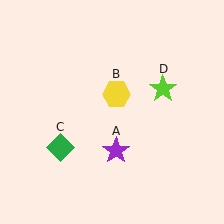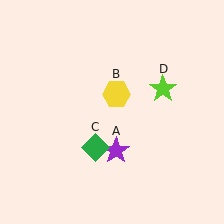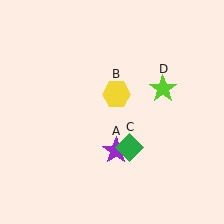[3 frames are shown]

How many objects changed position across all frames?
1 object changed position: green diamond (object C).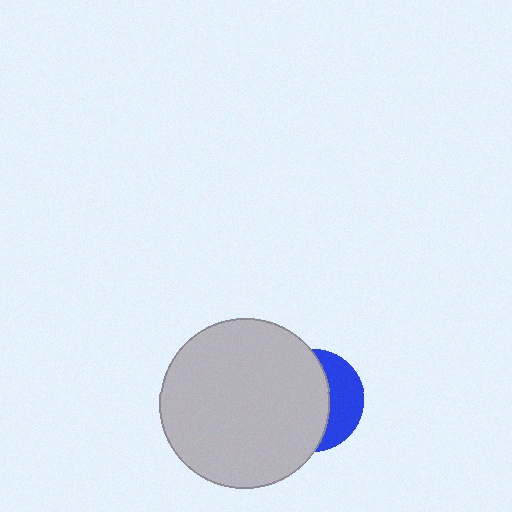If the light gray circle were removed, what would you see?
You would see the complete blue circle.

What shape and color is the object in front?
The object in front is a light gray circle.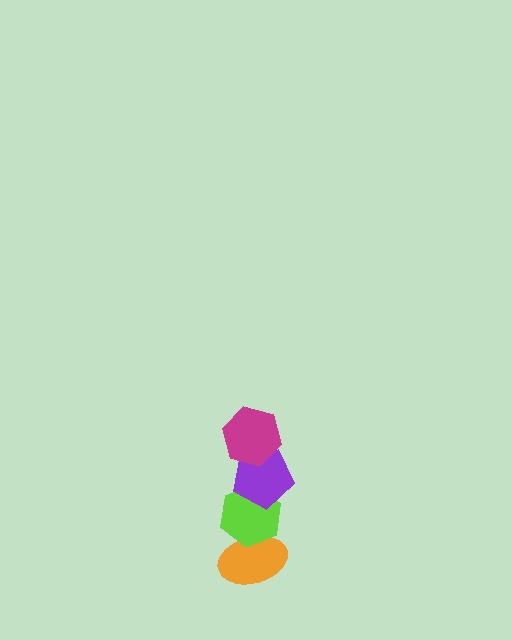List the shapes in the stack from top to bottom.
From top to bottom: the magenta hexagon, the purple pentagon, the lime hexagon, the orange ellipse.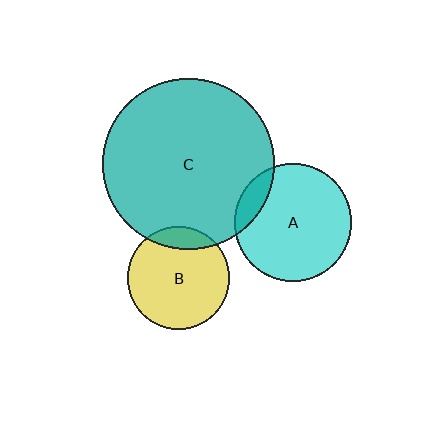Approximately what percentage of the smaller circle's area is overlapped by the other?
Approximately 15%.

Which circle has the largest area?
Circle C (teal).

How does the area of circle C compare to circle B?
Approximately 2.8 times.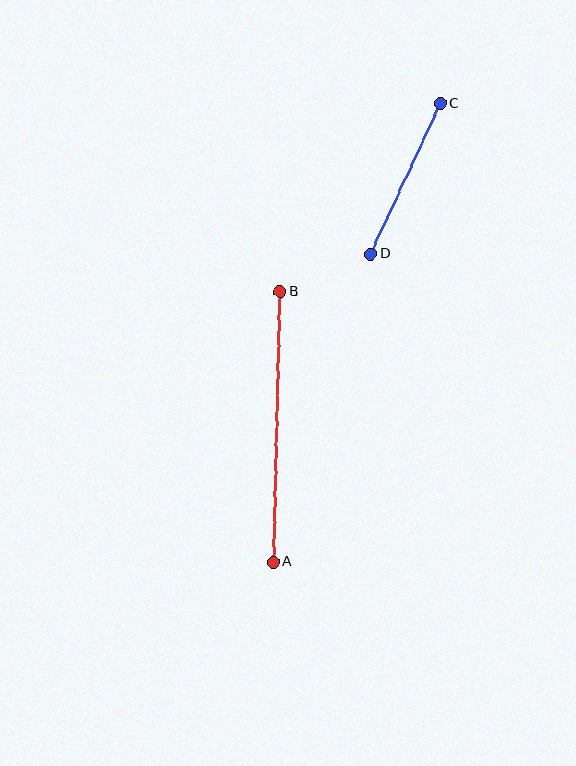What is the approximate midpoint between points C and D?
The midpoint is at approximately (405, 179) pixels.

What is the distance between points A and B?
The distance is approximately 271 pixels.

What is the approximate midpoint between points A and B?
The midpoint is at approximately (277, 427) pixels.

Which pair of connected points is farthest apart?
Points A and B are farthest apart.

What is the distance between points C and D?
The distance is approximately 166 pixels.